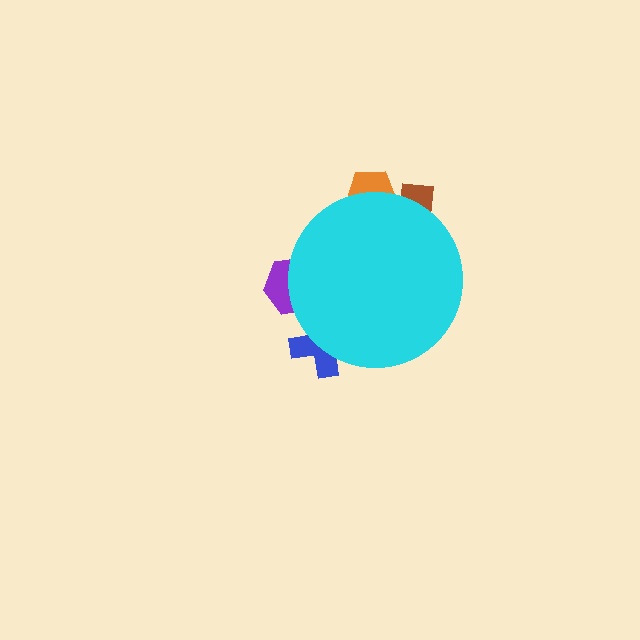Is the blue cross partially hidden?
Yes, the blue cross is partially hidden behind the cyan circle.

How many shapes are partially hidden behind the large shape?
4 shapes are partially hidden.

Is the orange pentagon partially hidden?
Yes, the orange pentagon is partially hidden behind the cyan circle.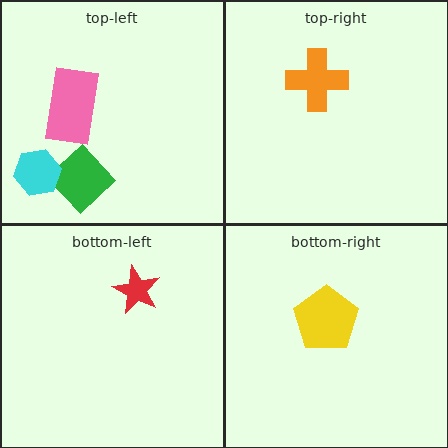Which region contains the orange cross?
The top-right region.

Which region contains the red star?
The bottom-left region.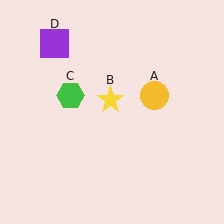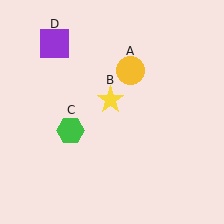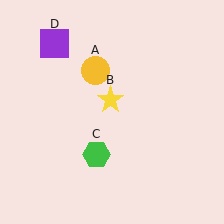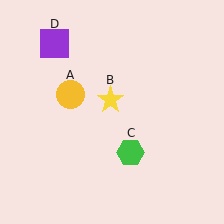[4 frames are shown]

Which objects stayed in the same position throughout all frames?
Yellow star (object B) and purple square (object D) remained stationary.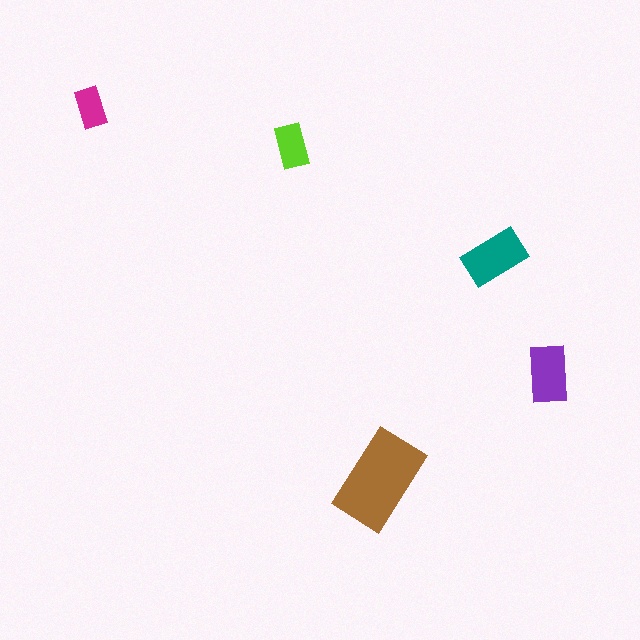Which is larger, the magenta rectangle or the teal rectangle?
The teal one.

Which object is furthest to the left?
The magenta rectangle is leftmost.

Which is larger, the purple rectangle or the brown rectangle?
The brown one.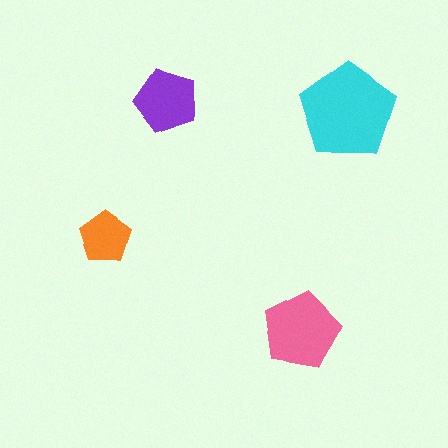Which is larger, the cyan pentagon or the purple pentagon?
The cyan one.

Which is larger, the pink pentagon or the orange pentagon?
The pink one.